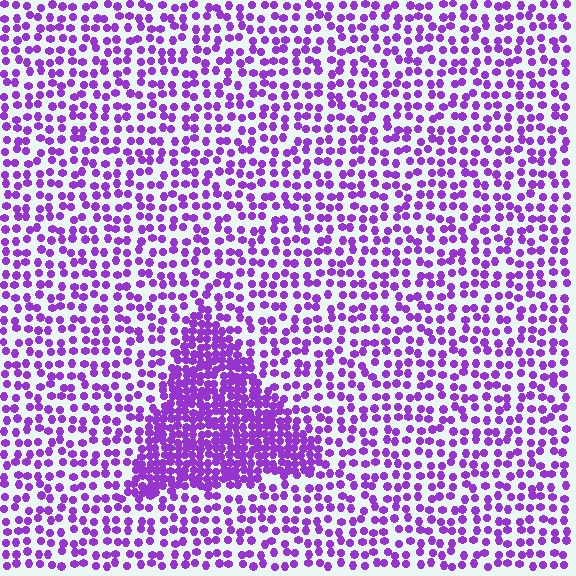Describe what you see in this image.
The image contains small purple elements arranged at two different densities. A triangle-shaped region is visible where the elements are more densely packed than the surrounding area.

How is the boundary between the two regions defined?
The boundary is defined by a change in element density (approximately 2.4x ratio). All elements are the same color, size, and shape.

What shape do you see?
I see a triangle.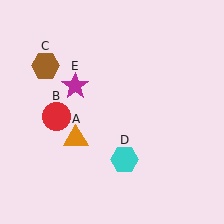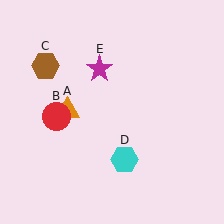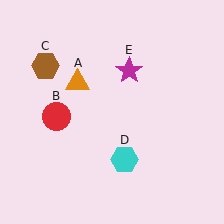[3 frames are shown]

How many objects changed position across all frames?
2 objects changed position: orange triangle (object A), magenta star (object E).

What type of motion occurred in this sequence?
The orange triangle (object A), magenta star (object E) rotated clockwise around the center of the scene.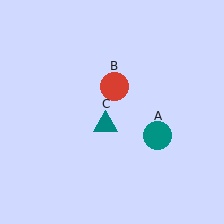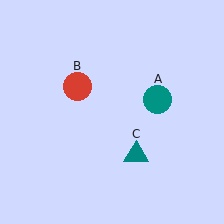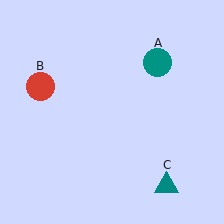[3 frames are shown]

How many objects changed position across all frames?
3 objects changed position: teal circle (object A), red circle (object B), teal triangle (object C).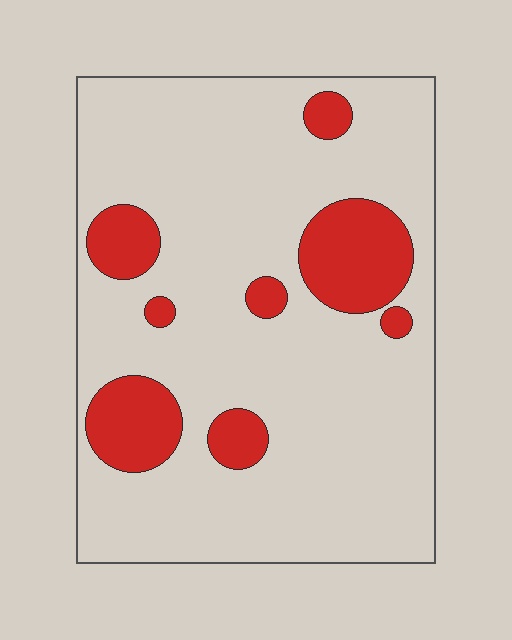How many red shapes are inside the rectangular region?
8.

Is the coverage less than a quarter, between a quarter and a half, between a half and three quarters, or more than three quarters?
Less than a quarter.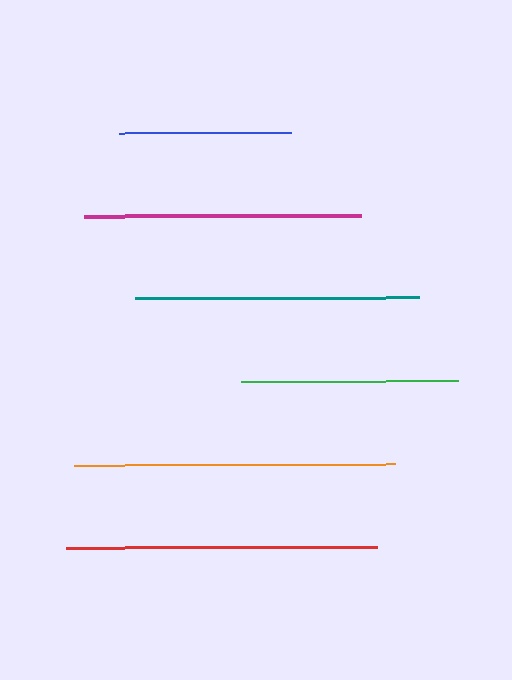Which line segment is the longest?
The orange line is the longest at approximately 321 pixels.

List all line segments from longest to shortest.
From longest to shortest: orange, red, teal, magenta, green, blue.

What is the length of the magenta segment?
The magenta segment is approximately 278 pixels long.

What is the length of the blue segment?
The blue segment is approximately 172 pixels long.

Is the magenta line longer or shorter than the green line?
The magenta line is longer than the green line.